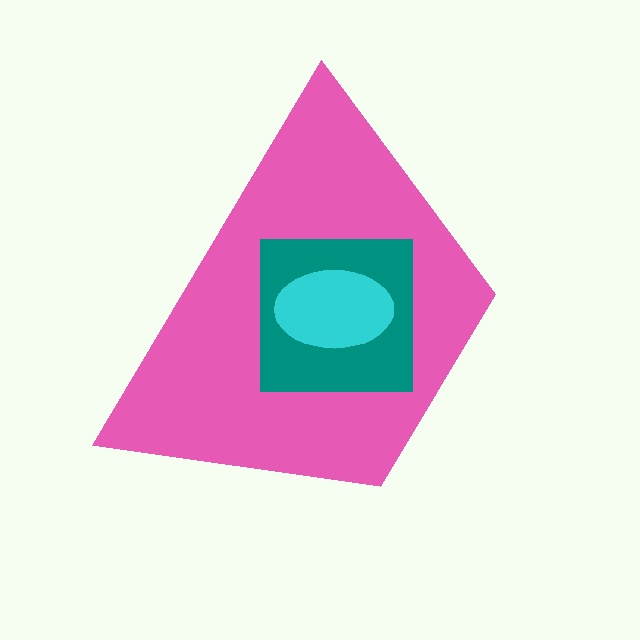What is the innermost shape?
The cyan ellipse.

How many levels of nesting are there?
3.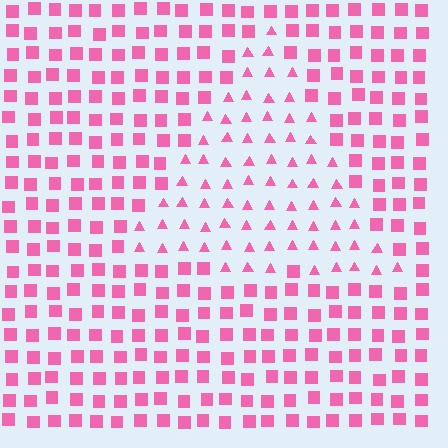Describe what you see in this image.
The image is filled with small pink elements arranged in a uniform grid. A triangle-shaped region contains triangles, while the surrounding area contains squares. The boundary is defined purely by the change in element shape.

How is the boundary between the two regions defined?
The boundary is defined by a change in element shape: triangles inside vs. squares outside. All elements share the same color and spacing.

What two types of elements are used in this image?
The image uses triangles inside the triangle region and squares outside it.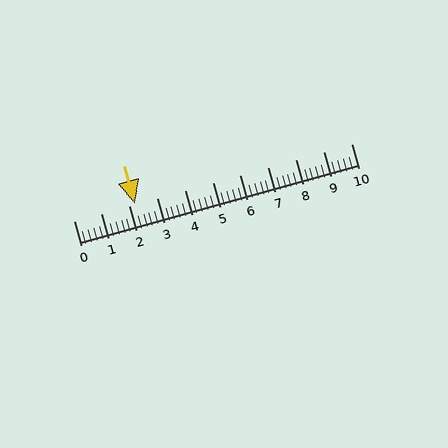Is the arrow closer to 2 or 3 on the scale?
The arrow is closer to 2.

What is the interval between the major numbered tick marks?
The major tick marks are spaced 1 units apart.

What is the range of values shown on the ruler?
The ruler shows values from 0 to 10.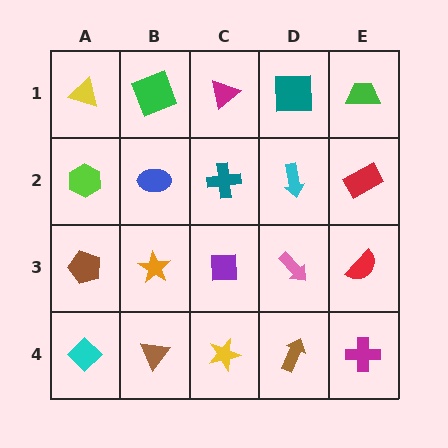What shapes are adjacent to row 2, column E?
A green trapezoid (row 1, column E), a red semicircle (row 3, column E), a cyan arrow (row 2, column D).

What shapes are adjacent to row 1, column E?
A red rectangle (row 2, column E), a teal square (row 1, column D).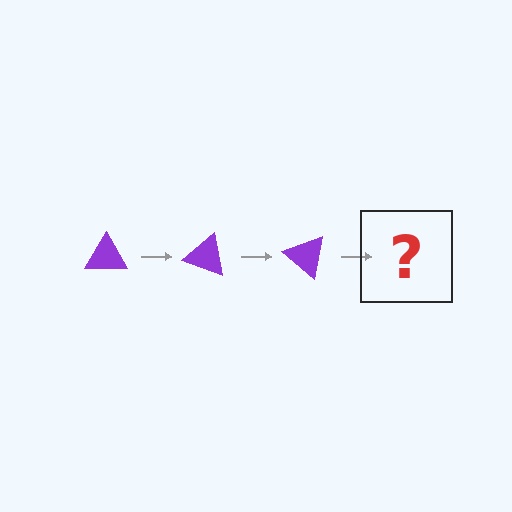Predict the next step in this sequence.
The next step is a purple triangle rotated 60 degrees.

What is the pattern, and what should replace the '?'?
The pattern is that the triangle rotates 20 degrees each step. The '?' should be a purple triangle rotated 60 degrees.